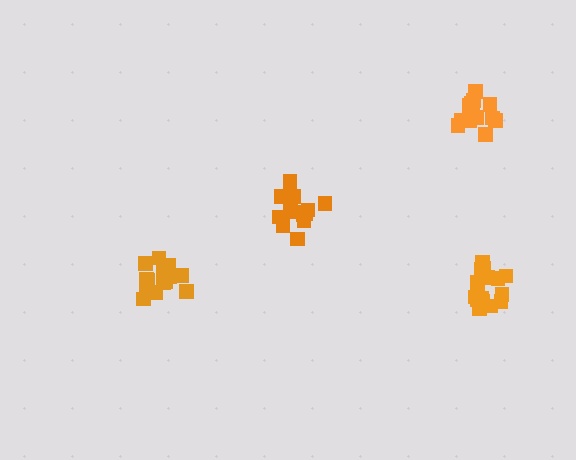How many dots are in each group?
Group 1: 16 dots, Group 2: 14 dots, Group 3: 14 dots, Group 4: 14 dots (58 total).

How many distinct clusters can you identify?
There are 4 distinct clusters.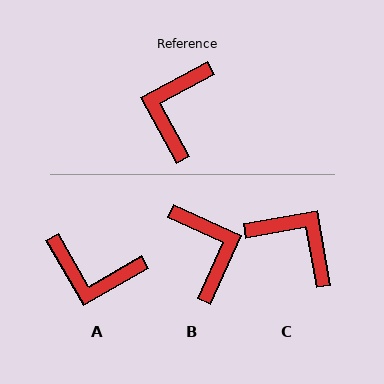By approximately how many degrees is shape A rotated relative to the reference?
Approximately 92 degrees counter-clockwise.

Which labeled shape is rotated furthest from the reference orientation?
B, about 143 degrees away.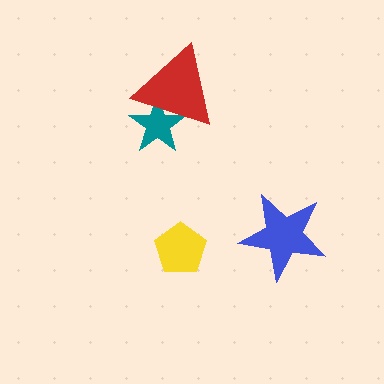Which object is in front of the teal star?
The red triangle is in front of the teal star.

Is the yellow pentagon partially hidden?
No, no other shape covers it.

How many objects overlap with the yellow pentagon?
0 objects overlap with the yellow pentagon.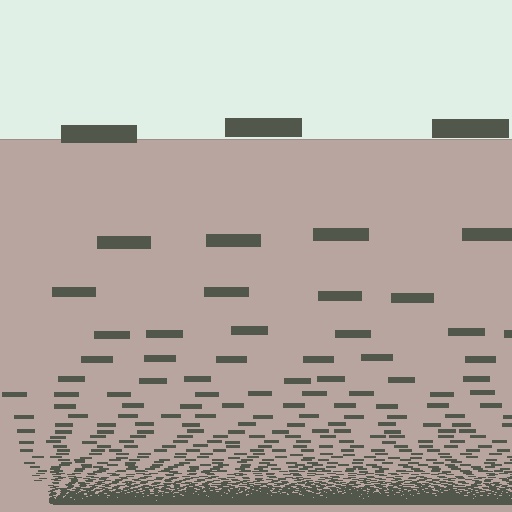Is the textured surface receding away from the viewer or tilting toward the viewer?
The surface appears to tilt toward the viewer. Texture elements get larger and sparser toward the top.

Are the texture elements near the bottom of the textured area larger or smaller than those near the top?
Smaller. The gradient is inverted — elements near the bottom are smaller and denser.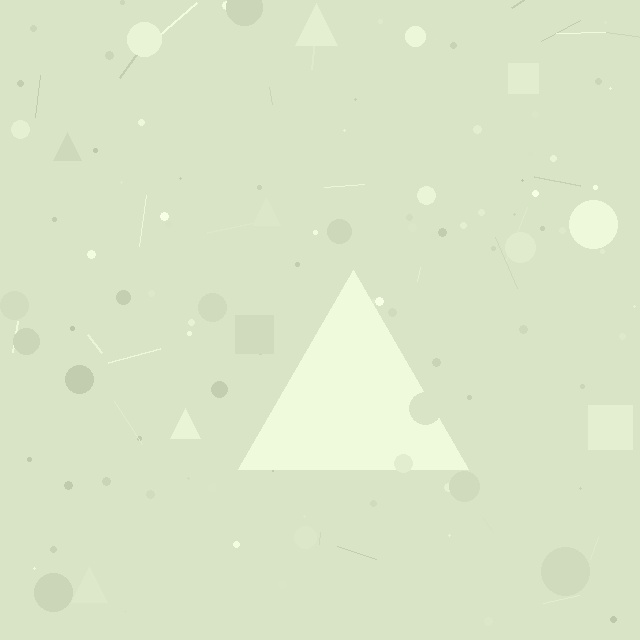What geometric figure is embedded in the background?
A triangle is embedded in the background.